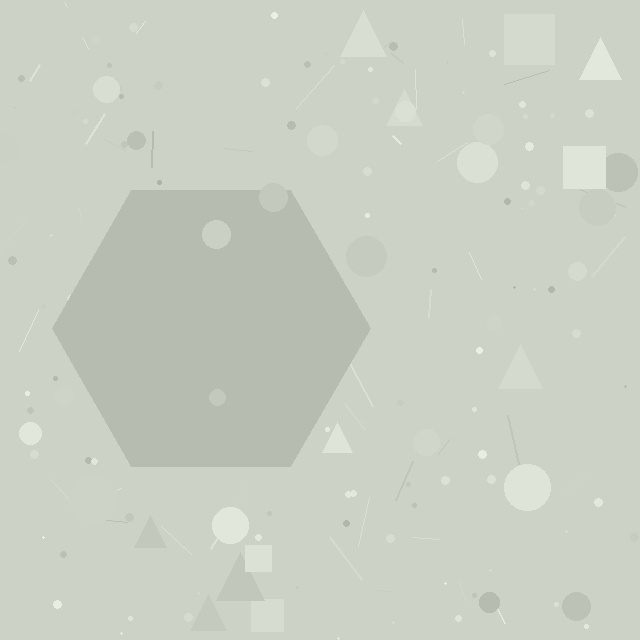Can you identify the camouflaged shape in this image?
The camouflaged shape is a hexagon.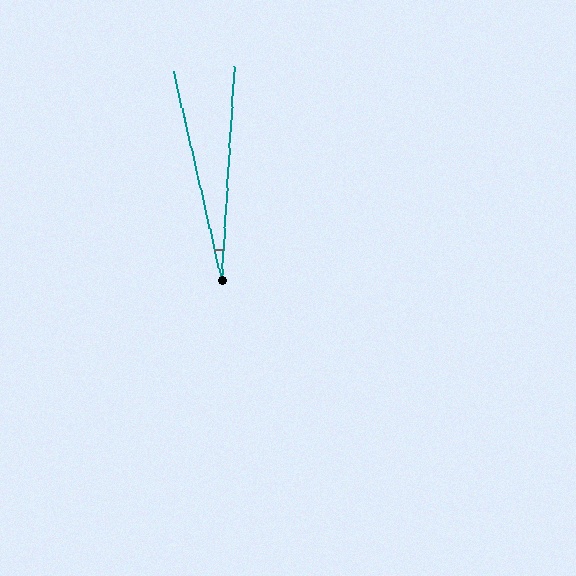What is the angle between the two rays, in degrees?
Approximately 16 degrees.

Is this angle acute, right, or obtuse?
It is acute.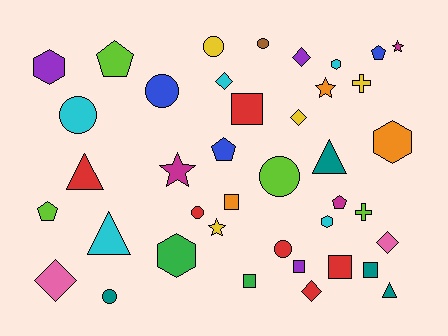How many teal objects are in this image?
There are 4 teal objects.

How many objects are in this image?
There are 40 objects.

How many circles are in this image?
There are 8 circles.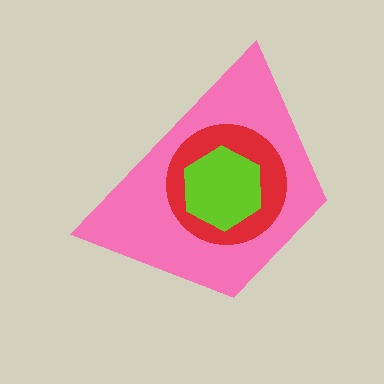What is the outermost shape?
The pink trapezoid.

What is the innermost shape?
The lime hexagon.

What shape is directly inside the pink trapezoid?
The red circle.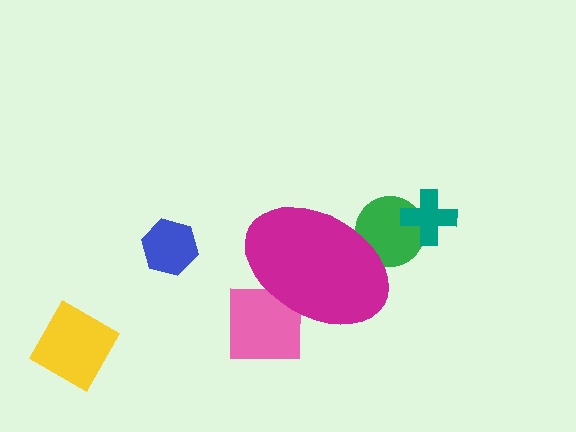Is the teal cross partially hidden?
No, the teal cross is fully visible.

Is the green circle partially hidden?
Yes, the green circle is partially hidden behind the magenta ellipse.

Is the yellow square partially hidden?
No, the yellow square is fully visible.